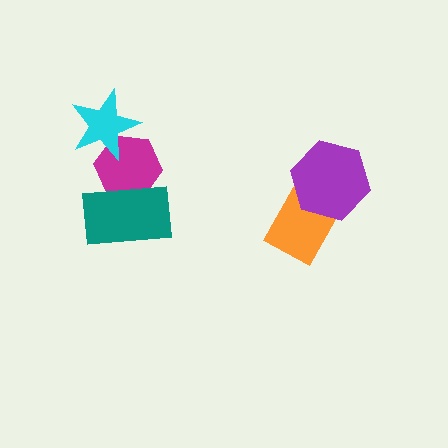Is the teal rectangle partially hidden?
No, no other shape covers it.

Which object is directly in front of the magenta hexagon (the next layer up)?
The cyan star is directly in front of the magenta hexagon.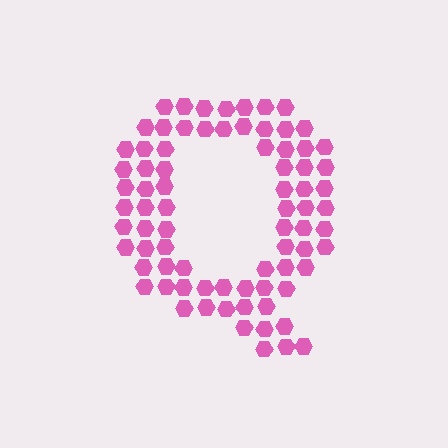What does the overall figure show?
The overall figure shows the letter Q.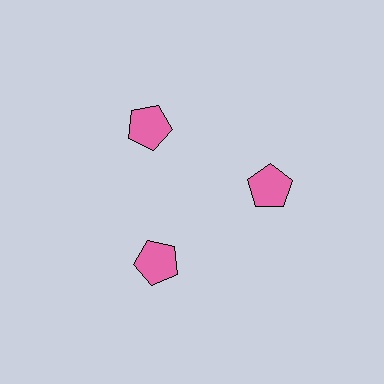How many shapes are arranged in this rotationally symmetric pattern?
There are 3 shapes, arranged in 3 groups of 1.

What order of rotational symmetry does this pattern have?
This pattern has 3-fold rotational symmetry.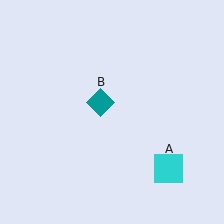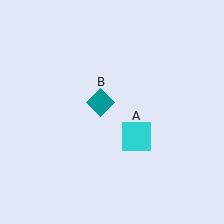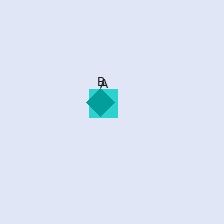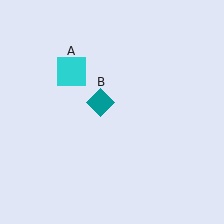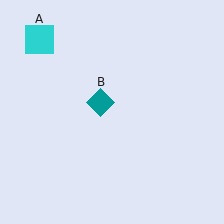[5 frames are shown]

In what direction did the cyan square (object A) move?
The cyan square (object A) moved up and to the left.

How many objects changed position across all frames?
1 object changed position: cyan square (object A).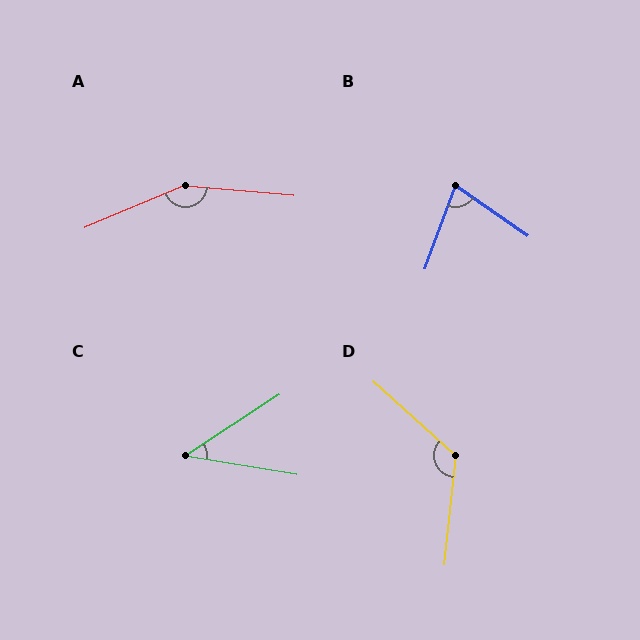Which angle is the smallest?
C, at approximately 42 degrees.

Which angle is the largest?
A, at approximately 152 degrees.